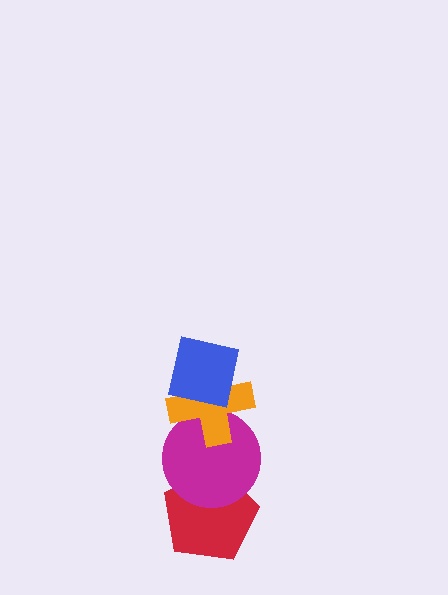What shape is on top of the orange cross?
The blue square is on top of the orange cross.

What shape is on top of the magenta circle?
The orange cross is on top of the magenta circle.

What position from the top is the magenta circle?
The magenta circle is 3rd from the top.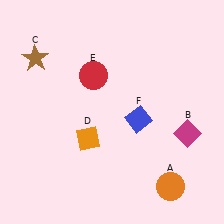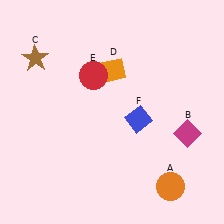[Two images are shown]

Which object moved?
The orange diamond (D) moved up.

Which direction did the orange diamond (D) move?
The orange diamond (D) moved up.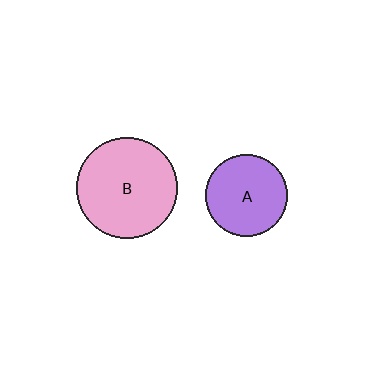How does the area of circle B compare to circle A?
Approximately 1.5 times.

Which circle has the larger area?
Circle B (pink).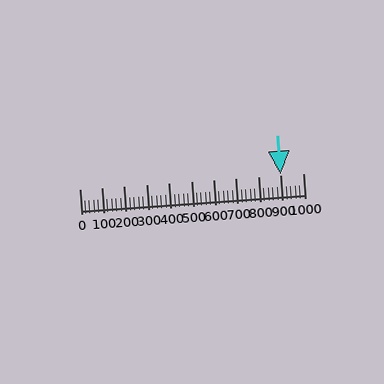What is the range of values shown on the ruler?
The ruler shows values from 0 to 1000.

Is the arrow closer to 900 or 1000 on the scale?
The arrow is closer to 900.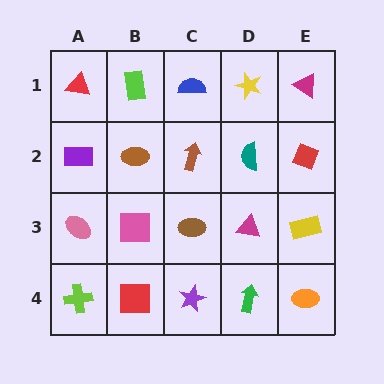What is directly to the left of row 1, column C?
A lime rectangle.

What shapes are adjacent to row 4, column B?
A pink square (row 3, column B), a lime cross (row 4, column A), a purple star (row 4, column C).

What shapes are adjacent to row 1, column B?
A brown ellipse (row 2, column B), a red triangle (row 1, column A), a blue semicircle (row 1, column C).